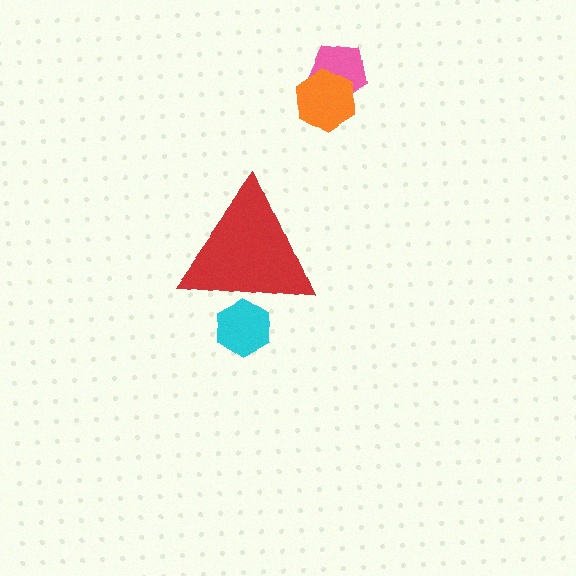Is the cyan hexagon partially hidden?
Yes, the cyan hexagon is partially hidden behind the red triangle.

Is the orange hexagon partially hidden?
No, the orange hexagon is fully visible.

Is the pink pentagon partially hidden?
No, the pink pentagon is fully visible.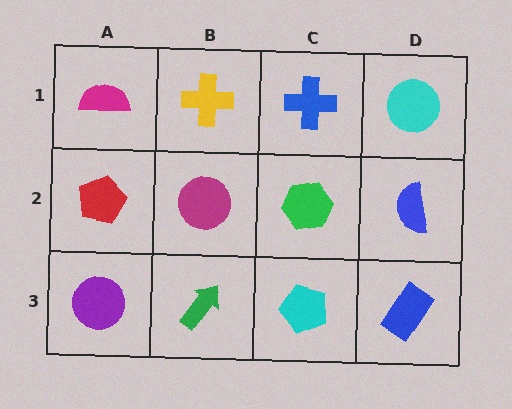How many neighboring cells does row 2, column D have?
3.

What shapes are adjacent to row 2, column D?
A cyan circle (row 1, column D), a blue rectangle (row 3, column D), a green hexagon (row 2, column C).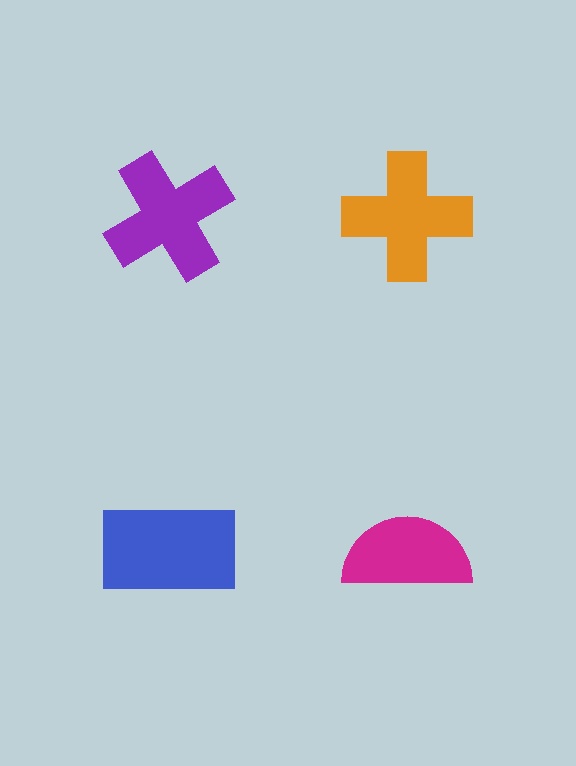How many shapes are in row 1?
2 shapes.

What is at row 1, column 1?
A purple cross.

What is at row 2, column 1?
A blue rectangle.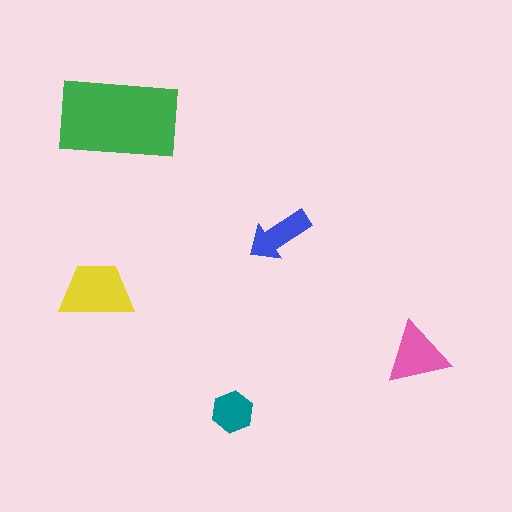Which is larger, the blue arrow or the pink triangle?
The pink triangle.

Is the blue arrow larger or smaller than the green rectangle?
Smaller.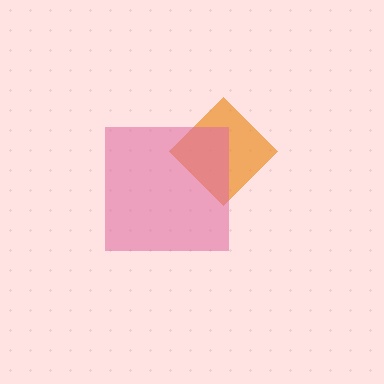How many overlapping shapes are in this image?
There are 2 overlapping shapes in the image.